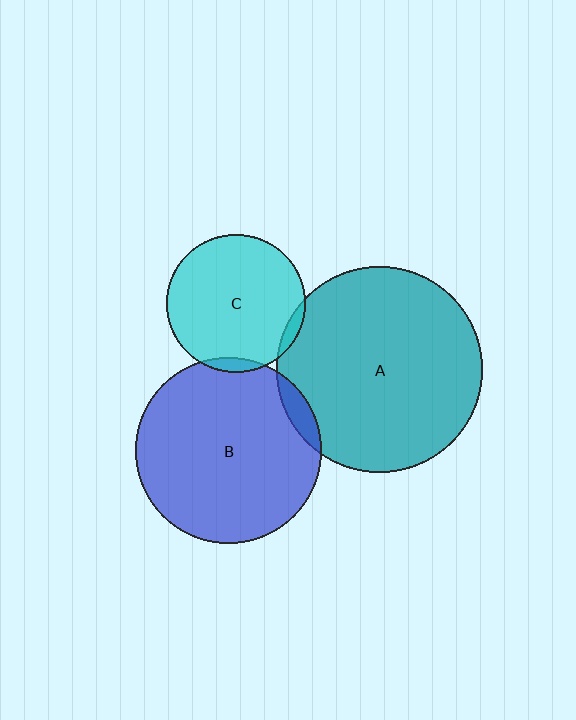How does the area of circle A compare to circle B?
Approximately 1.2 times.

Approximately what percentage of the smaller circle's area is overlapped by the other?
Approximately 5%.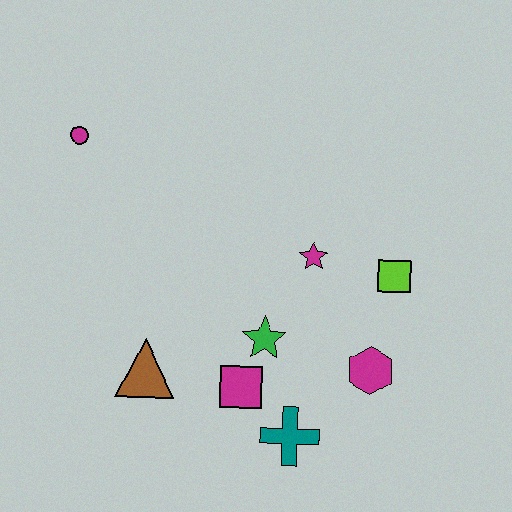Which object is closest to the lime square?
The magenta star is closest to the lime square.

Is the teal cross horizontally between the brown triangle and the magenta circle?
No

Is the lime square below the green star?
No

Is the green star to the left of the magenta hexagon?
Yes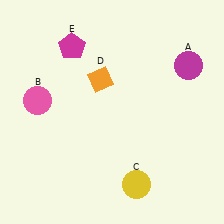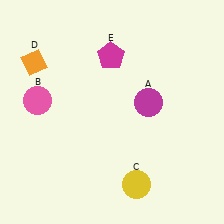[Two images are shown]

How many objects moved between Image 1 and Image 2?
3 objects moved between the two images.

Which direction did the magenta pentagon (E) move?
The magenta pentagon (E) moved right.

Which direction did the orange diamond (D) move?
The orange diamond (D) moved left.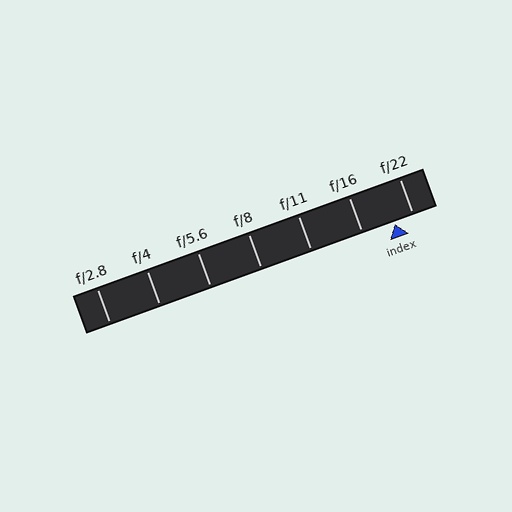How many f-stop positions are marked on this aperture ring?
There are 7 f-stop positions marked.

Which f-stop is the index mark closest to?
The index mark is closest to f/22.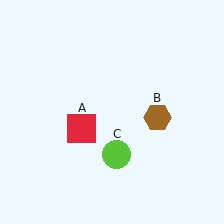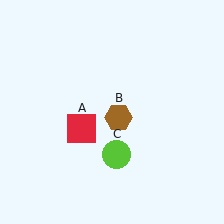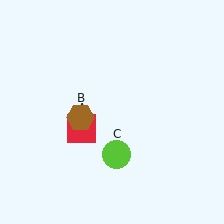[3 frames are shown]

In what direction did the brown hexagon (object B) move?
The brown hexagon (object B) moved left.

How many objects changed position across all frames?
1 object changed position: brown hexagon (object B).